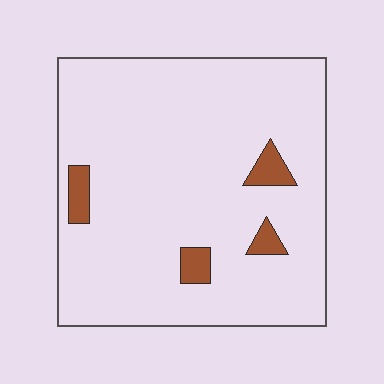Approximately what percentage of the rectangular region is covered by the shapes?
Approximately 5%.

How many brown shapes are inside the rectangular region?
4.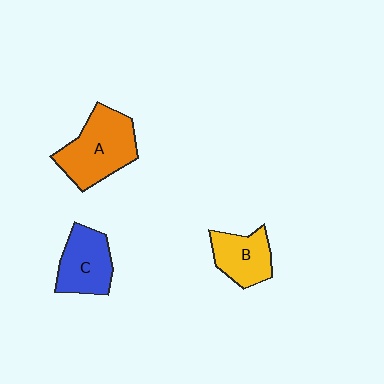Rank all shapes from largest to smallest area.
From largest to smallest: A (orange), C (blue), B (yellow).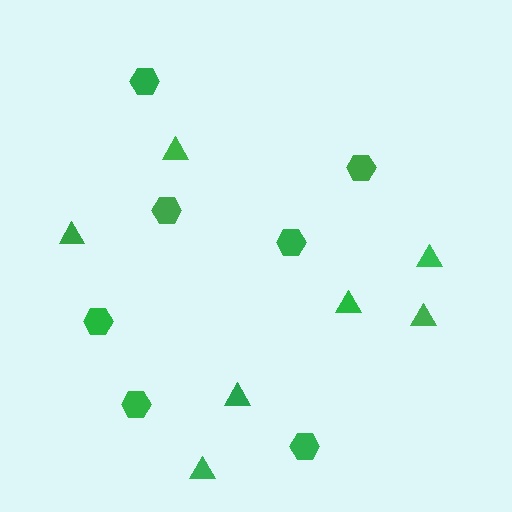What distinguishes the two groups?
There are 2 groups: one group of hexagons (7) and one group of triangles (7).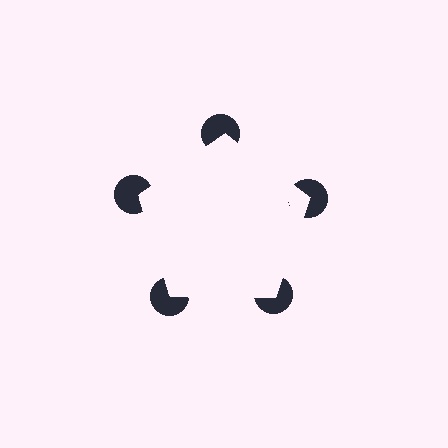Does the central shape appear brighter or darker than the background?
It typically appears slightly brighter than the background, even though no actual brightness change is drawn.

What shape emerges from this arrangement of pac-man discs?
An illusory pentagon — its edges are inferred from the aligned wedge cuts in the pac-man discs, not physically drawn.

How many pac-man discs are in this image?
There are 5 — one at each vertex of the illusory pentagon.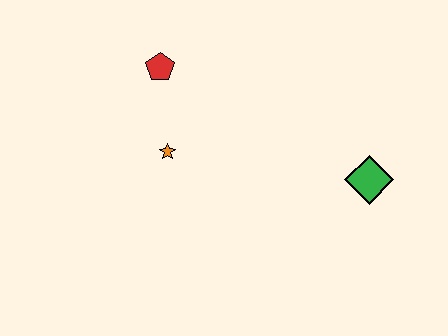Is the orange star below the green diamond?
No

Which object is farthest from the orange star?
The green diamond is farthest from the orange star.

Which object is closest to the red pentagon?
The orange star is closest to the red pentagon.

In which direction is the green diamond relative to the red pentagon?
The green diamond is to the right of the red pentagon.